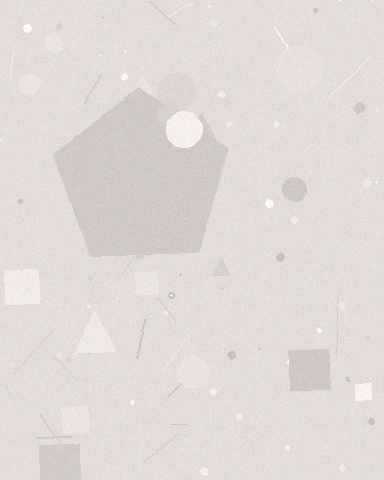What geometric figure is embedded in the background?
A pentagon is embedded in the background.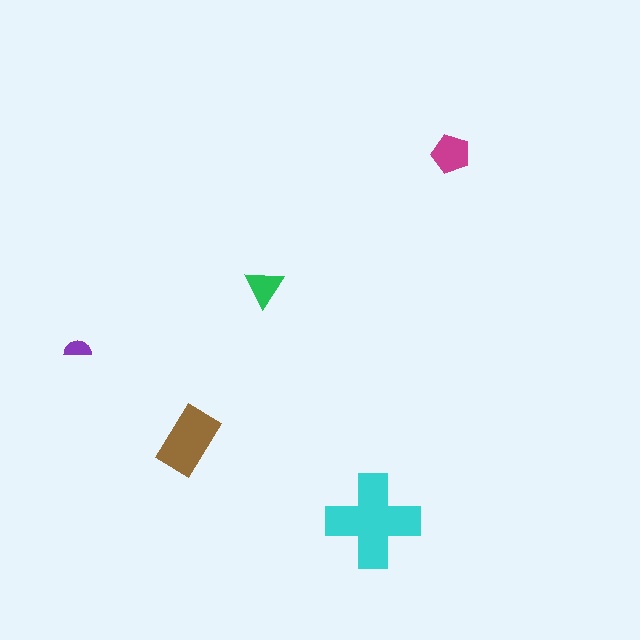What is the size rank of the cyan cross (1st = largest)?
1st.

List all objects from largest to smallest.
The cyan cross, the brown rectangle, the magenta pentagon, the green triangle, the purple semicircle.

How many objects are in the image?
There are 5 objects in the image.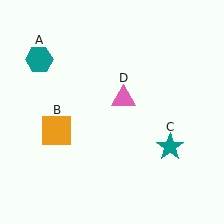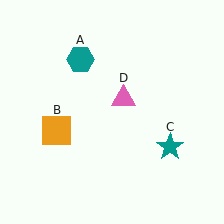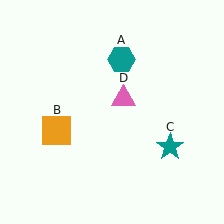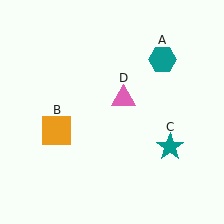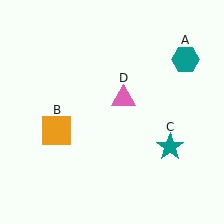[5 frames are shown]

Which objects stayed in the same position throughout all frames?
Orange square (object B) and teal star (object C) and pink triangle (object D) remained stationary.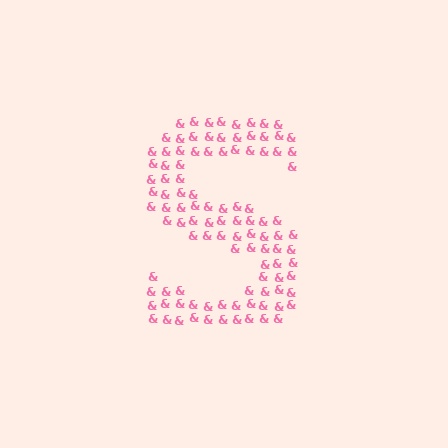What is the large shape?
The large shape is the letter S.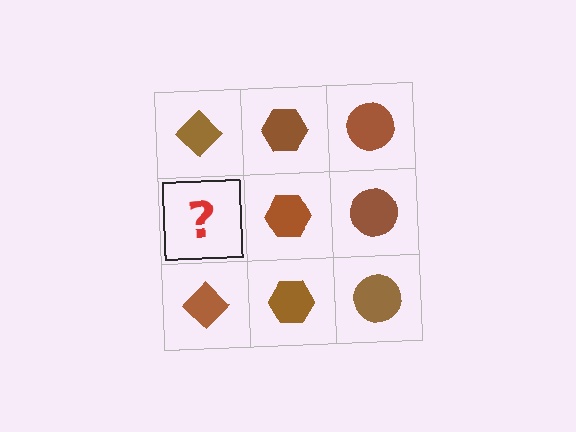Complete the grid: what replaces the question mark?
The question mark should be replaced with a brown diamond.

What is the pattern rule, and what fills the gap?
The rule is that each column has a consistent shape. The gap should be filled with a brown diamond.